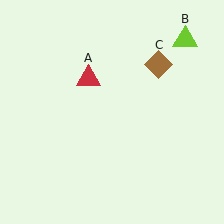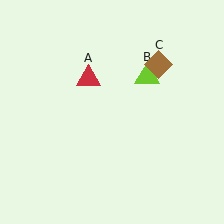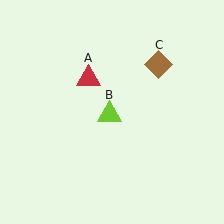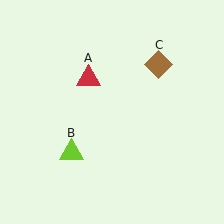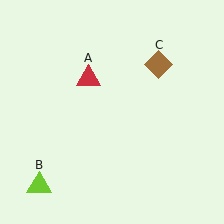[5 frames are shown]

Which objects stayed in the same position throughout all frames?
Red triangle (object A) and brown diamond (object C) remained stationary.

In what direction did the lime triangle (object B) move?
The lime triangle (object B) moved down and to the left.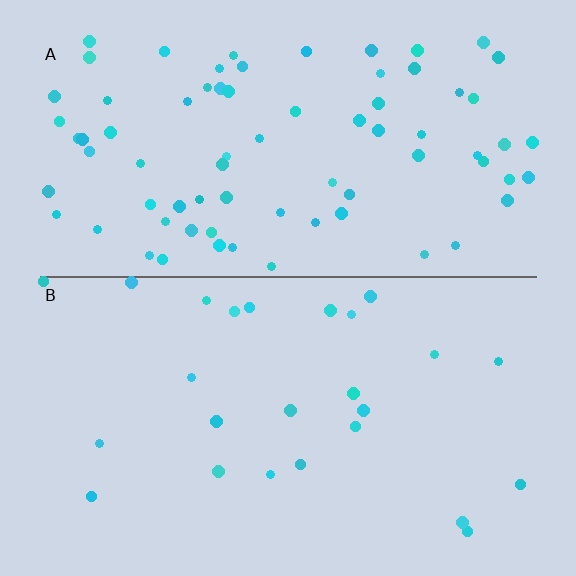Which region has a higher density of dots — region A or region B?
A (the top).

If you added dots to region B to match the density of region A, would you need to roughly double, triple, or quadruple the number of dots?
Approximately triple.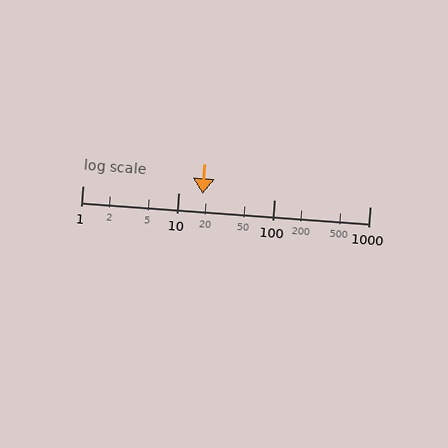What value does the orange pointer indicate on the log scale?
The pointer indicates approximately 18.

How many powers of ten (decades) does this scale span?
The scale spans 3 decades, from 1 to 1000.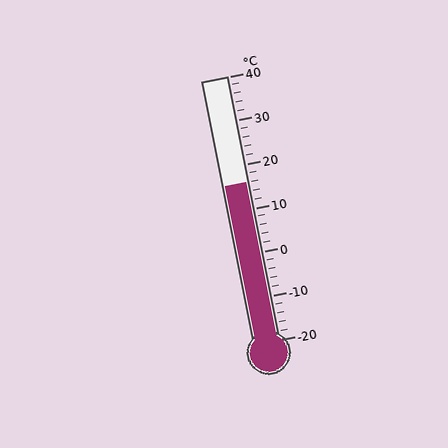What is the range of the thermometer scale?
The thermometer scale ranges from -20°C to 40°C.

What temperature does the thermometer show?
The thermometer shows approximately 16°C.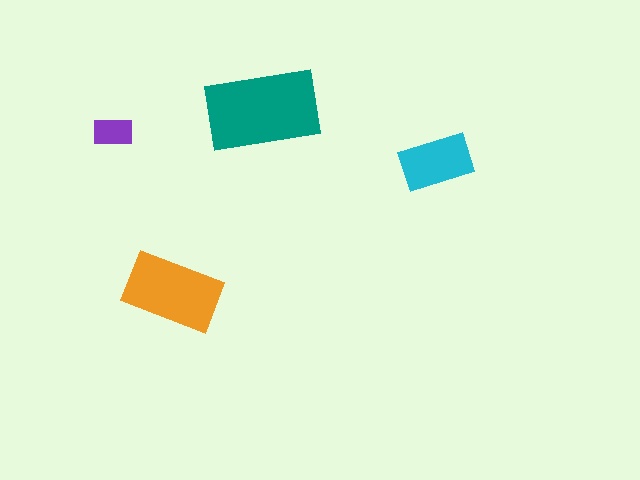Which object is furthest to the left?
The purple rectangle is leftmost.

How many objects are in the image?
There are 4 objects in the image.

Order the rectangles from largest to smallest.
the teal one, the orange one, the cyan one, the purple one.